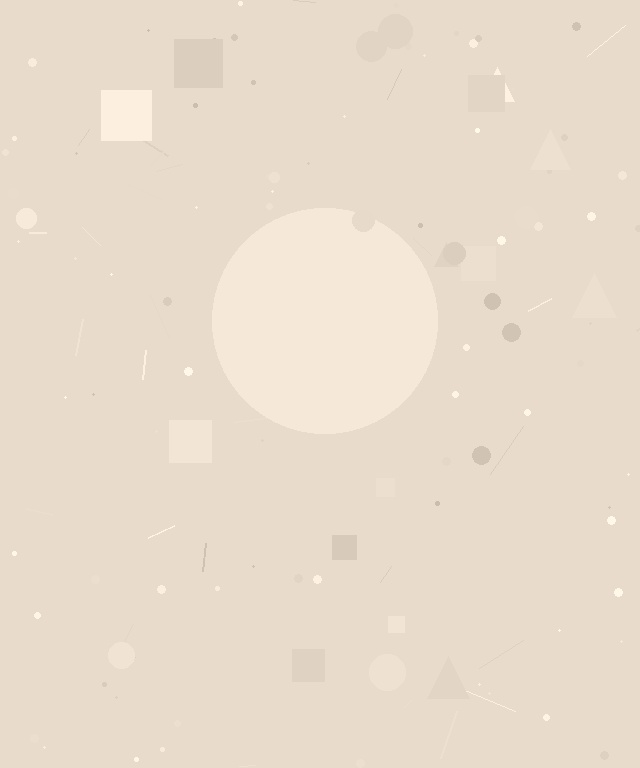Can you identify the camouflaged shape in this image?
The camouflaged shape is a circle.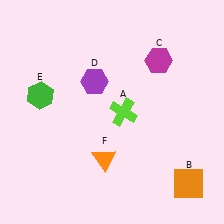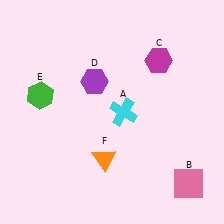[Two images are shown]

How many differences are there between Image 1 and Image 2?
There are 2 differences between the two images.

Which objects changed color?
A changed from lime to cyan. B changed from orange to pink.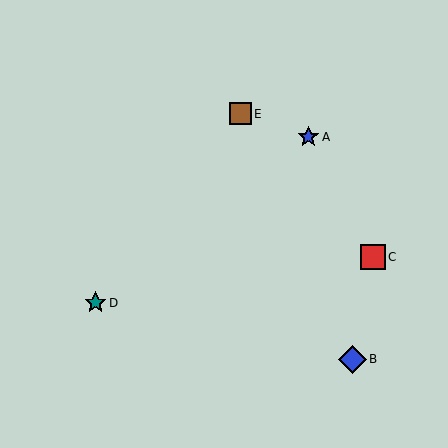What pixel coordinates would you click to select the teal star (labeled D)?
Click at (95, 303) to select the teal star D.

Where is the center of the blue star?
The center of the blue star is at (308, 137).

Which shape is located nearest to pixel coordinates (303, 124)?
The blue star (labeled A) at (308, 137) is nearest to that location.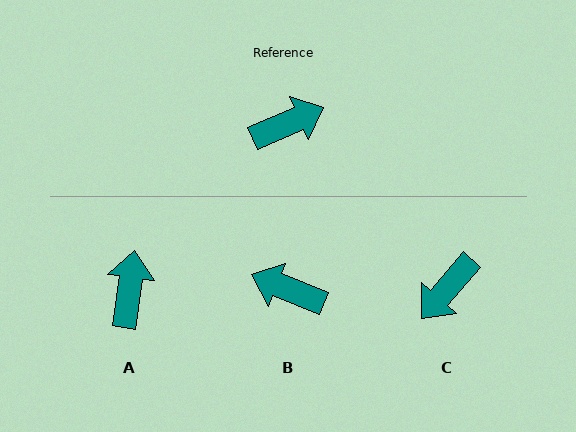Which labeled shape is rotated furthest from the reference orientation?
C, about 155 degrees away.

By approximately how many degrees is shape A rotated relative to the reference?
Approximately 58 degrees counter-clockwise.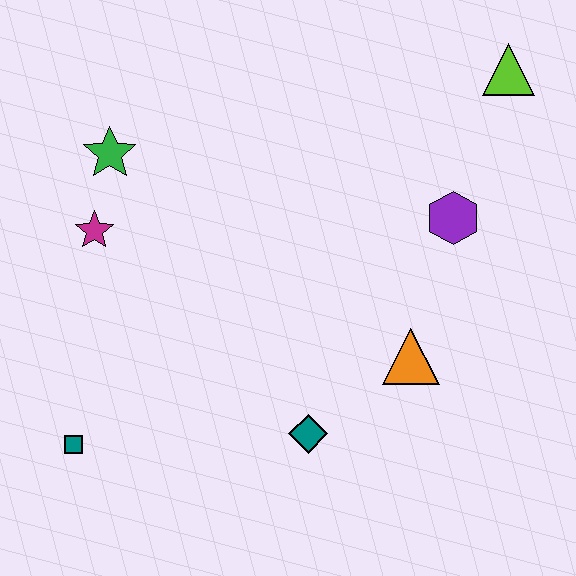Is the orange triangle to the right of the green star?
Yes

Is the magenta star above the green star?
No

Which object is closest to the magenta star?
The green star is closest to the magenta star.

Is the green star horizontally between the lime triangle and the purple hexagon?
No